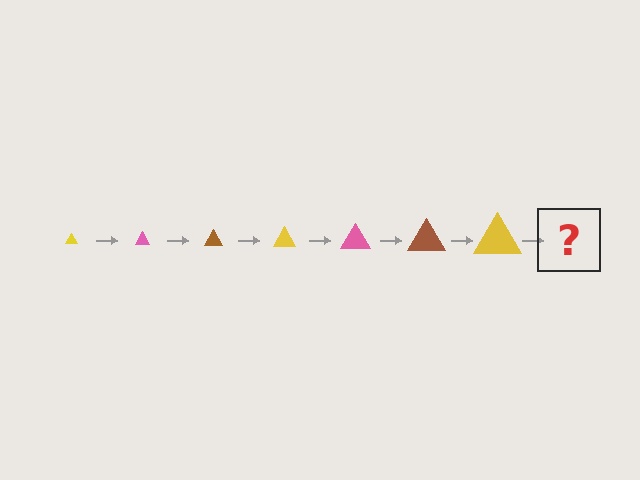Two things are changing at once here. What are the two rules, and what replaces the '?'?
The two rules are that the triangle grows larger each step and the color cycles through yellow, pink, and brown. The '?' should be a pink triangle, larger than the previous one.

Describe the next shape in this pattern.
It should be a pink triangle, larger than the previous one.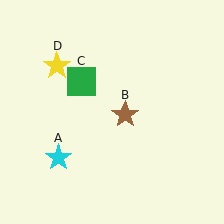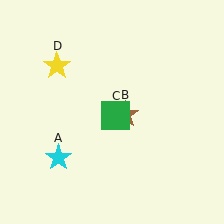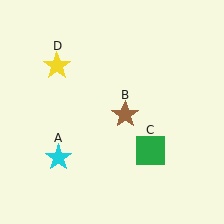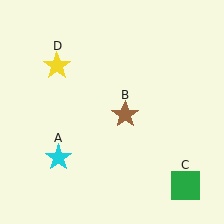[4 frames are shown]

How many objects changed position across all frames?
1 object changed position: green square (object C).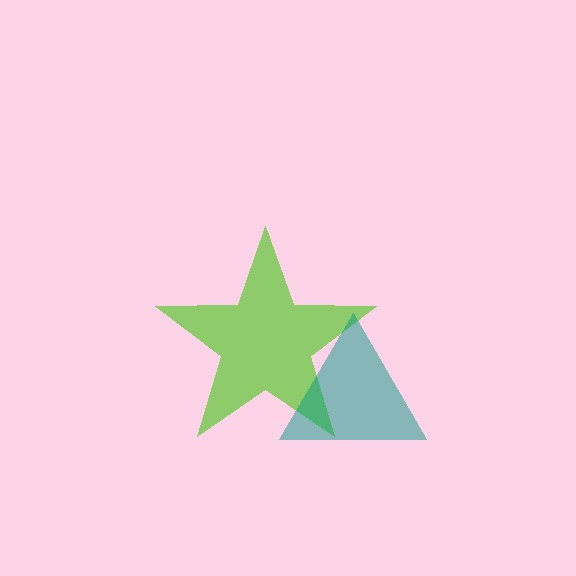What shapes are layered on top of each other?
The layered shapes are: a lime star, a teal triangle.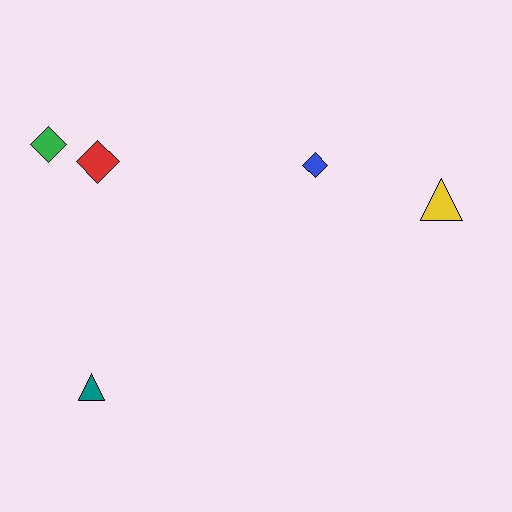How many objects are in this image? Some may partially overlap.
There are 5 objects.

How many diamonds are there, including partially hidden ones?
There are 3 diamonds.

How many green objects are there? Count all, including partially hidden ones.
There is 1 green object.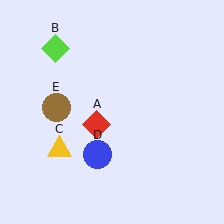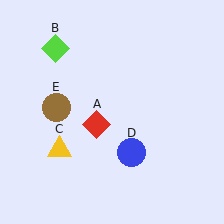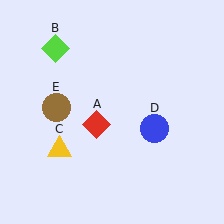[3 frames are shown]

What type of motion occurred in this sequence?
The blue circle (object D) rotated counterclockwise around the center of the scene.